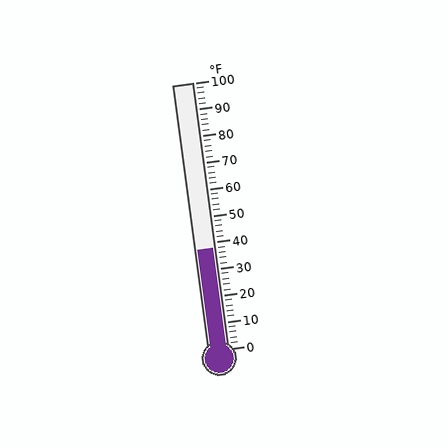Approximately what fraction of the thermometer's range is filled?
The thermometer is filled to approximately 40% of its range.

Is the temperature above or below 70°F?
The temperature is below 70°F.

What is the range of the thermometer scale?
The thermometer scale ranges from 0°F to 100°F.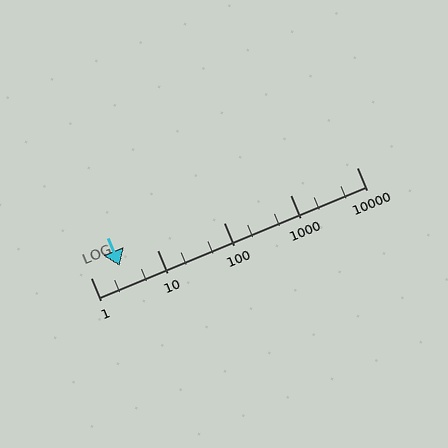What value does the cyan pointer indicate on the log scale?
The pointer indicates approximately 2.7.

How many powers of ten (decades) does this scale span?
The scale spans 4 decades, from 1 to 10000.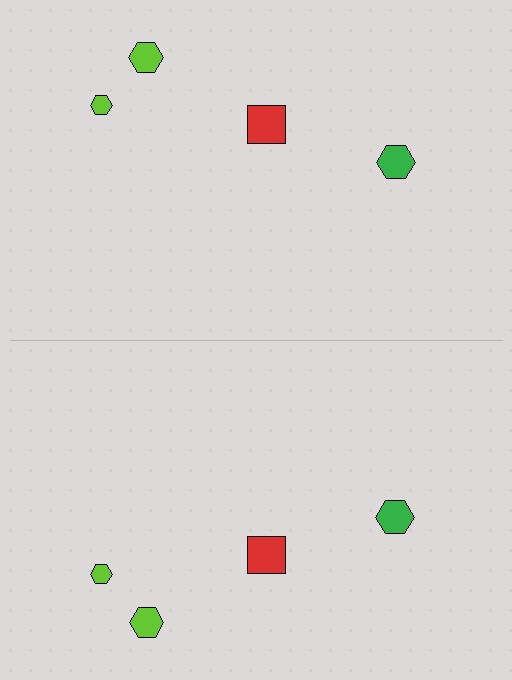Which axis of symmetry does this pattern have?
The pattern has a horizontal axis of symmetry running through the center of the image.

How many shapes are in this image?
There are 8 shapes in this image.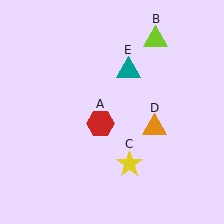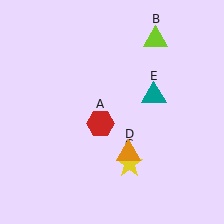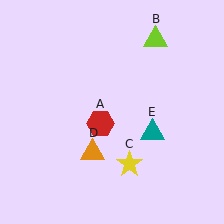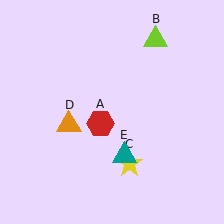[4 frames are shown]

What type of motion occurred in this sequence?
The orange triangle (object D), teal triangle (object E) rotated clockwise around the center of the scene.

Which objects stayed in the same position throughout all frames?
Red hexagon (object A) and lime triangle (object B) and yellow star (object C) remained stationary.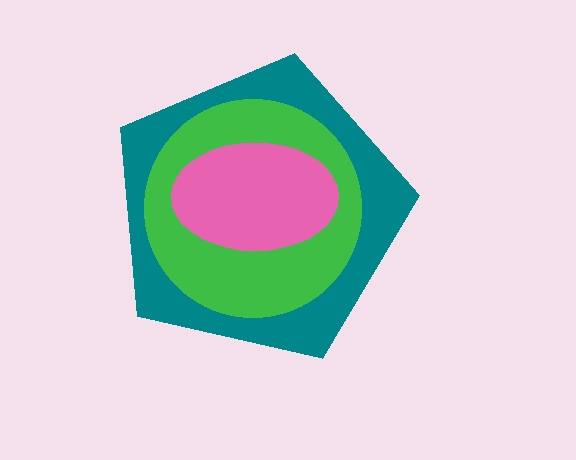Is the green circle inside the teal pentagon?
Yes.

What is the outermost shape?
The teal pentagon.